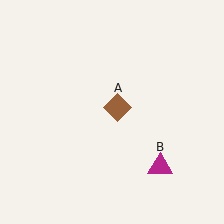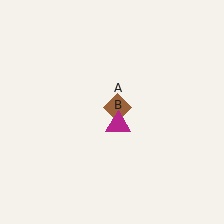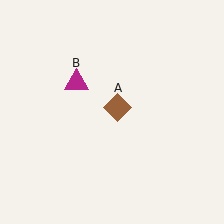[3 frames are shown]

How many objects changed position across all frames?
1 object changed position: magenta triangle (object B).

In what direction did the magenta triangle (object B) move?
The magenta triangle (object B) moved up and to the left.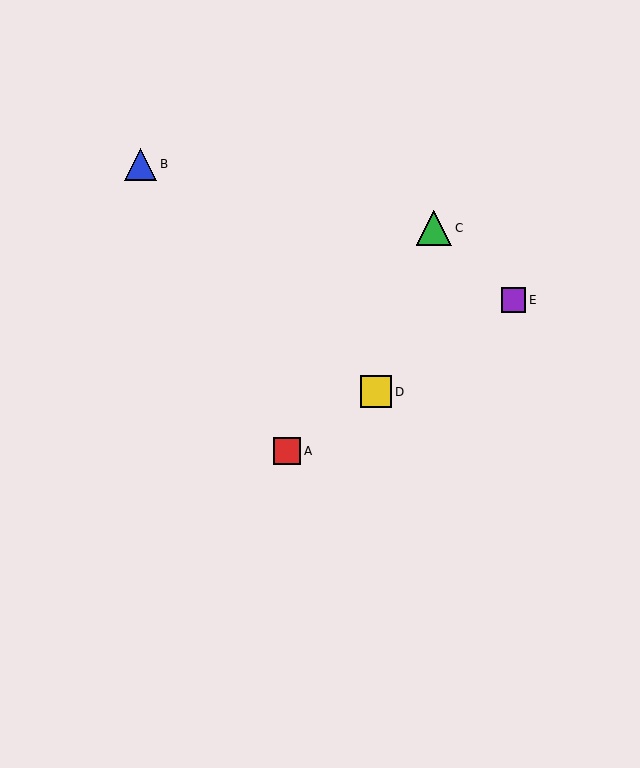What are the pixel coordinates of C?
Object C is at (434, 228).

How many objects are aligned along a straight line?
3 objects (A, D, E) are aligned along a straight line.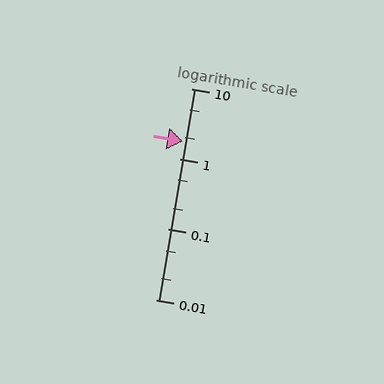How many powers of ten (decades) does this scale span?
The scale spans 3 decades, from 0.01 to 10.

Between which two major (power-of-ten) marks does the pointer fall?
The pointer is between 1 and 10.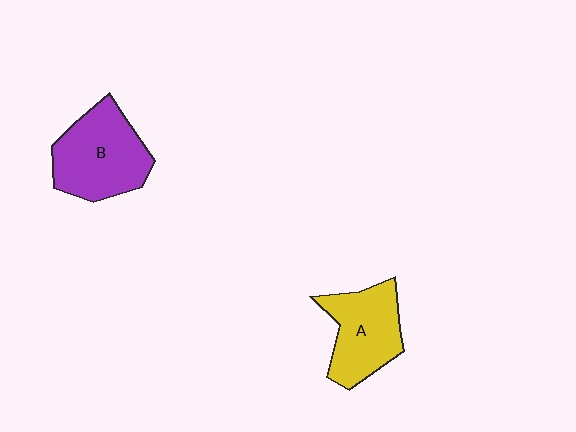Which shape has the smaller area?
Shape A (yellow).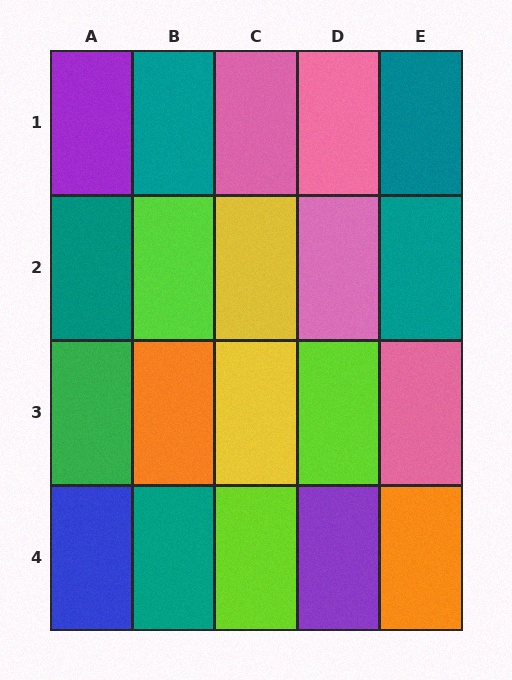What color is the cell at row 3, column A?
Green.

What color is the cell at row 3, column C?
Yellow.